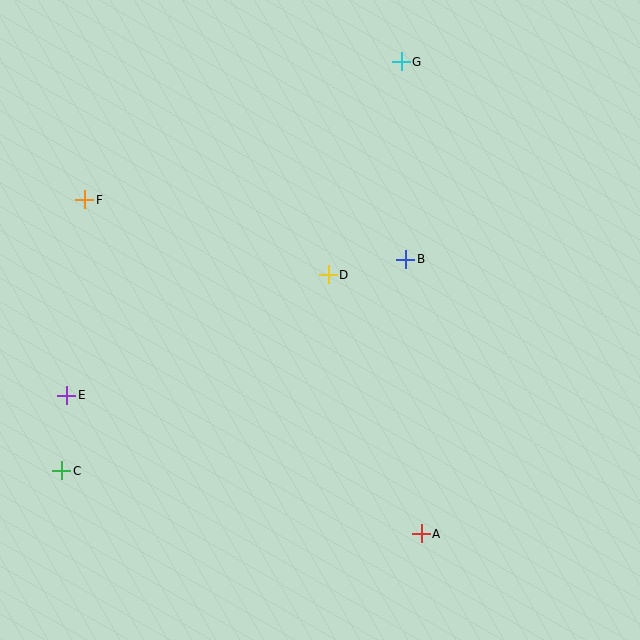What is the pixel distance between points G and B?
The distance between G and B is 197 pixels.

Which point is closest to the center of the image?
Point D at (328, 275) is closest to the center.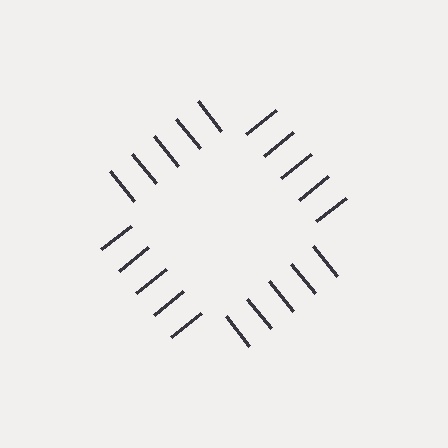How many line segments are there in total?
20 — 5 along each of the 4 edges.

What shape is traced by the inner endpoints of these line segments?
An illusory square — the line segments terminate on its edges but no continuous stroke is drawn.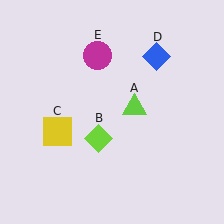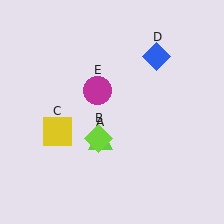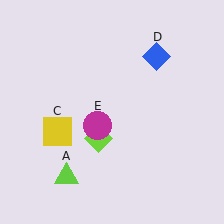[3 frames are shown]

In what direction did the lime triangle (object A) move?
The lime triangle (object A) moved down and to the left.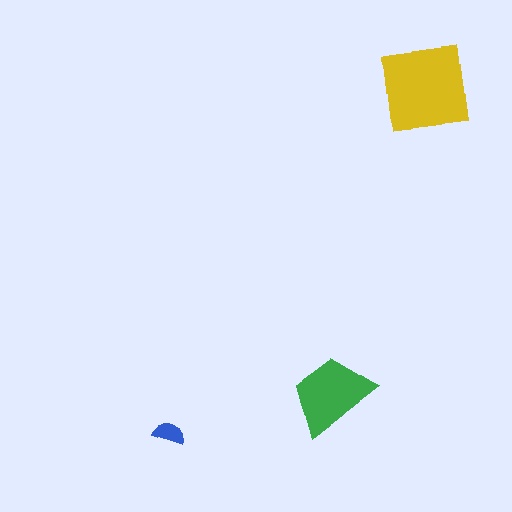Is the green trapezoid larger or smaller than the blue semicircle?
Larger.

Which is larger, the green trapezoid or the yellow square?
The yellow square.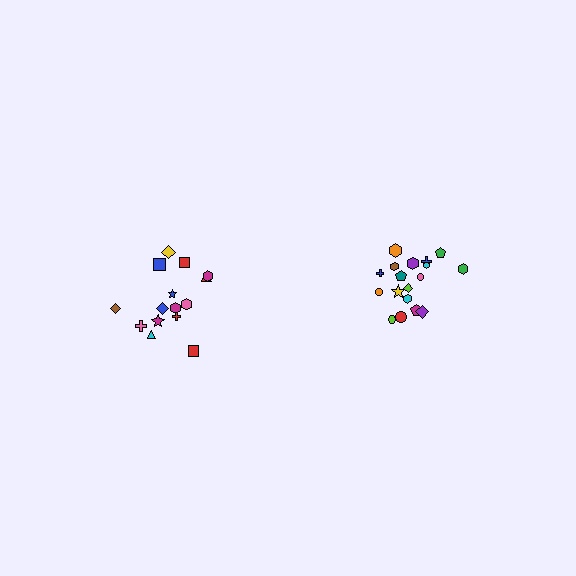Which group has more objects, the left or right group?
The right group.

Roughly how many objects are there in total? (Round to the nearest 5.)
Roughly 35 objects in total.